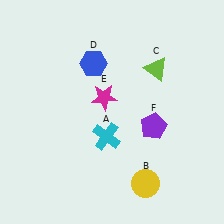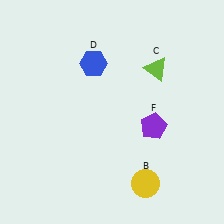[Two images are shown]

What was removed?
The magenta star (E), the cyan cross (A) were removed in Image 2.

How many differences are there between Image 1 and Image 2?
There are 2 differences between the two images.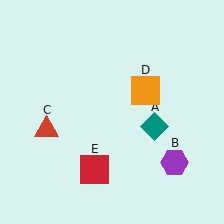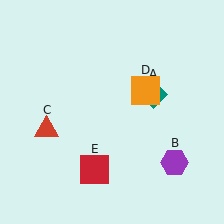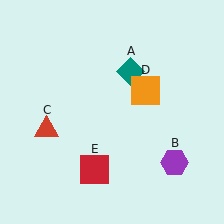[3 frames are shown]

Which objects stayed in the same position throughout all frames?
Purple hexagon (object B) and red triangle (object C) and orange square (object D) and red square (object E) remained stationary.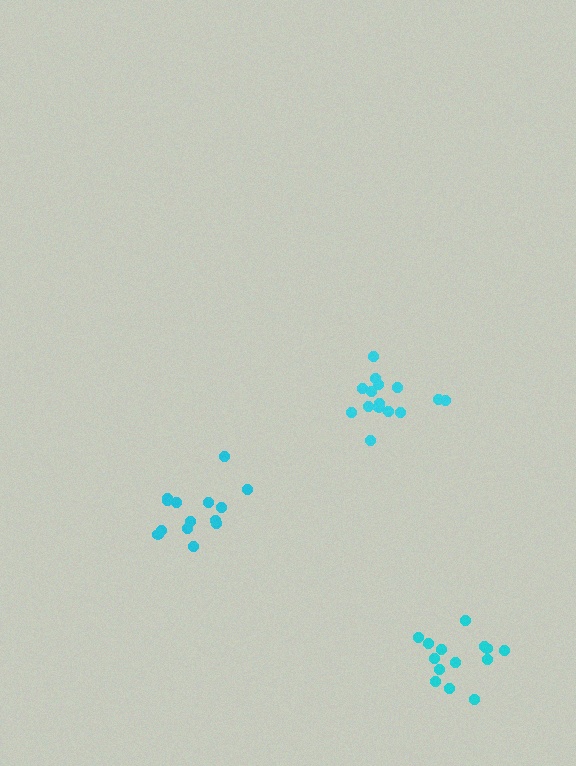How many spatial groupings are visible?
There are 3 spatial groupings.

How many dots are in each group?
Group 1: 15 dots, Group 2: 14 dots, Group 3: 14 dots (43 total).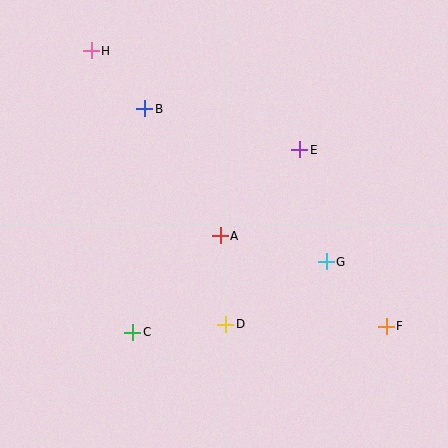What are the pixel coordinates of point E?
Point E is at (300, 150).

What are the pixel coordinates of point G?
Point G is at (326, 262).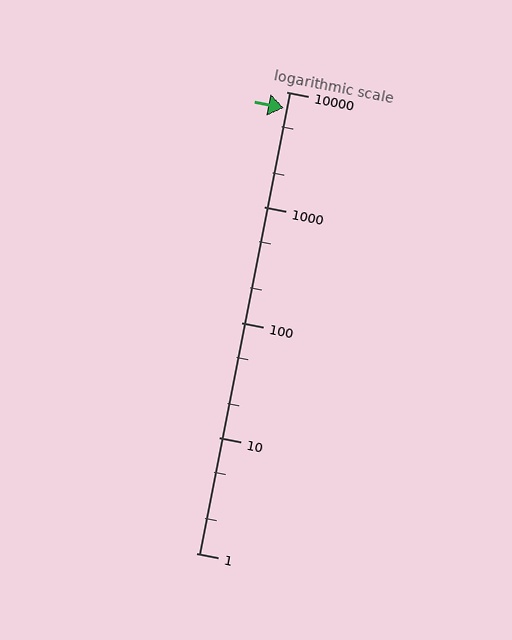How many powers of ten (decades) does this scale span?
The scale spans 4 decades, from 1 to 10000.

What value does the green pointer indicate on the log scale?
The pointer indicates approximately 7300.